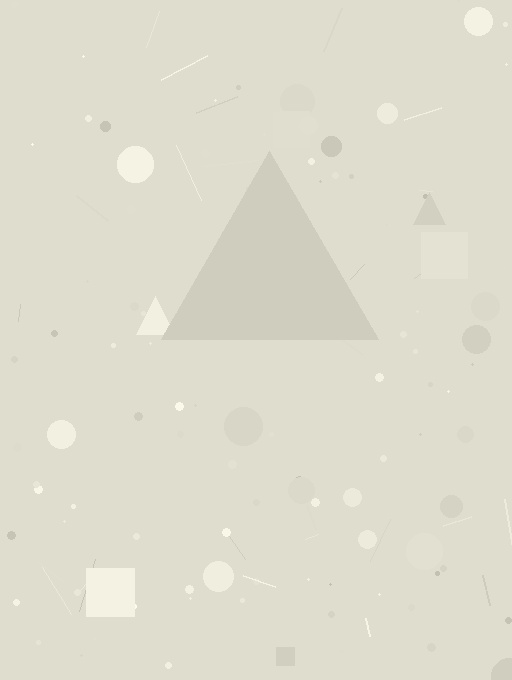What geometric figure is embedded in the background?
A triangle is embedded in the background.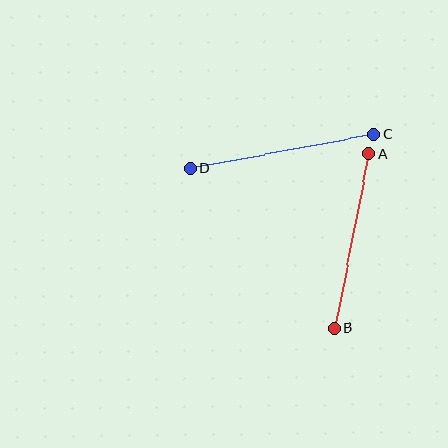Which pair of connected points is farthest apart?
Points C and D are farthest apart.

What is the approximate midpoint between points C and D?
The midpoint is at approximately (282, 152) pixels.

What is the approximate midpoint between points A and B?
The midpoint is at approximately (352, 241) pixels.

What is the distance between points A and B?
The distance is approximately 177 pixels.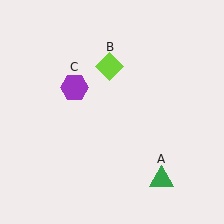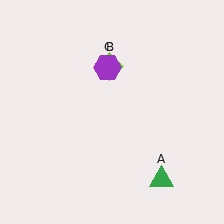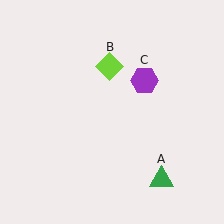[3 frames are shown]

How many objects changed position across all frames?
1 object changed position: purple hexagon (object C).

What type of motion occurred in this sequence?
The purple hexagon (object C) rotated clockwise around the center of the scene.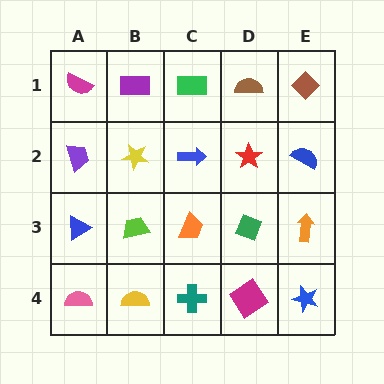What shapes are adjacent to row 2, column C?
A green rectangle (row 1, column C), an orange trapezoid (row 3, column C), a yellow star (row 2, column B), a red star (row 2, column D).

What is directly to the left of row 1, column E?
A brown semicircle.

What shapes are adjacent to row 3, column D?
A red star (row 2, column D), a magenta diamond (row 4, column D), an orange trapezoid (row 3, column C), an orange arrow (row 3, column E).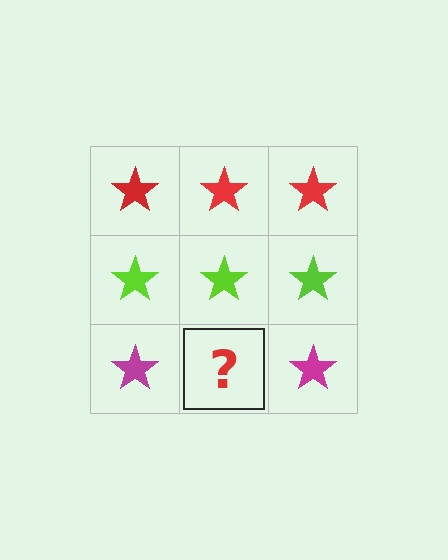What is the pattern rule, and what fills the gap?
The rule is that each row has a consistent color. The gap should be filled with a magenta star.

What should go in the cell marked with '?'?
The missing cell should contain a magenta star.